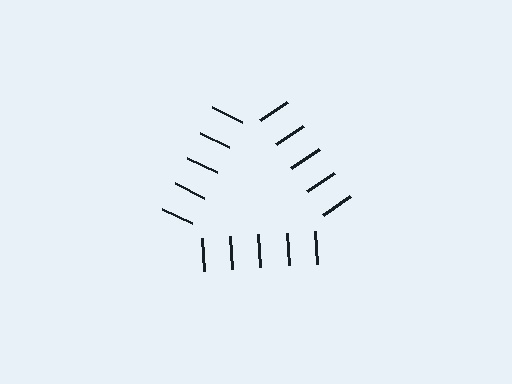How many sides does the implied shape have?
3 sides — the line-ends trace a triangle.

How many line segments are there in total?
15 — 5 along each of the 3 edges.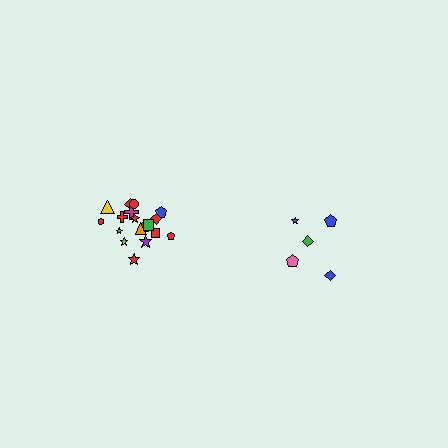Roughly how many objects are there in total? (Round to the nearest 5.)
Roughly 25 objects in total.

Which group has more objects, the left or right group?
The left group.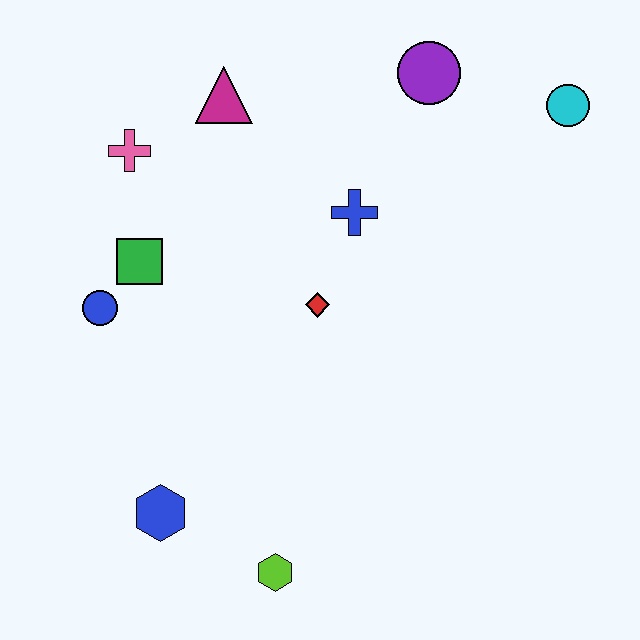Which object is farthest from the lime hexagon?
The cyan circle is farthest from the lime hexagon.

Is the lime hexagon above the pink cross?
No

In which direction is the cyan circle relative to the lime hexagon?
The cyan circle is above the lime hexagon.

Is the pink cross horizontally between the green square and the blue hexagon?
No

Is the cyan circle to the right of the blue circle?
Yes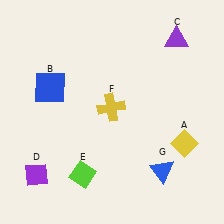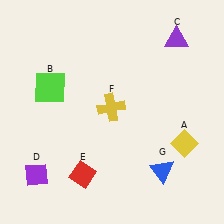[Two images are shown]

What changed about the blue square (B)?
In Image 1, B is blue. In Image 2, it changed to lime.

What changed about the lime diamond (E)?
In Image 1, E is lime. In Image 2, it changed to red.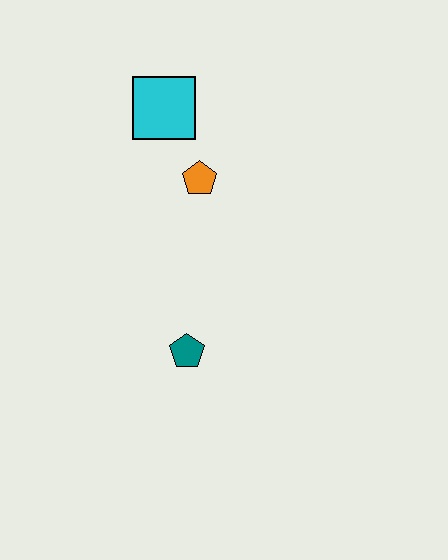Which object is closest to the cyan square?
The orange pentagon is closest to the cyan square.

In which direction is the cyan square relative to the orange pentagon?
The cyan square is above the orange pentagon.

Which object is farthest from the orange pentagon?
The teal pentagon is farthest from the orange pentagon.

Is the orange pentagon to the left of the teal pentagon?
No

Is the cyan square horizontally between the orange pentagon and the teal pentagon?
No